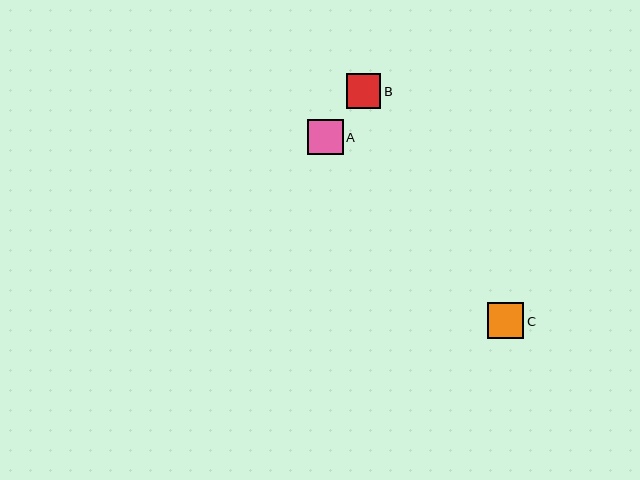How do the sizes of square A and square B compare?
Square A and square B are approximately the same size.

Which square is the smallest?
Square B is the smallest with a size of approximately 35 pixels.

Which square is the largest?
Square C is the largest with a size of approximately 36 pixels.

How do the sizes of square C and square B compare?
Square C and square B are approximately the same size.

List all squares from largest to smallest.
From largest to smallest: C, A, B.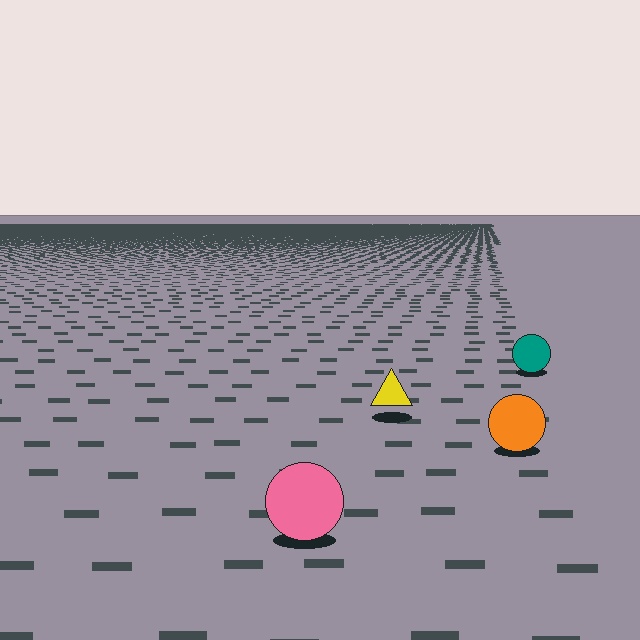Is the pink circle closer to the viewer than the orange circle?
Yes. The pink circle is closer — you can tell from the texture gradient: the ground texture is coarser near it.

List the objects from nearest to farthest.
From nearest to farthest: the pink circle, the orange circle, the yellow triangle, the teal circle.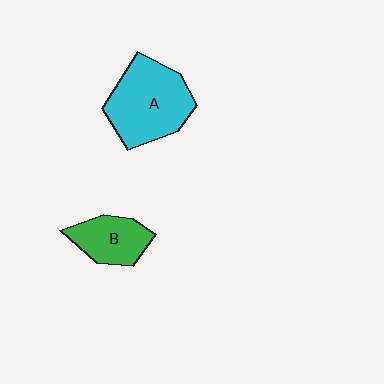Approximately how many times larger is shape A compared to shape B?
Approximately 1.8 times.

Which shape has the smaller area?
Shape B (green).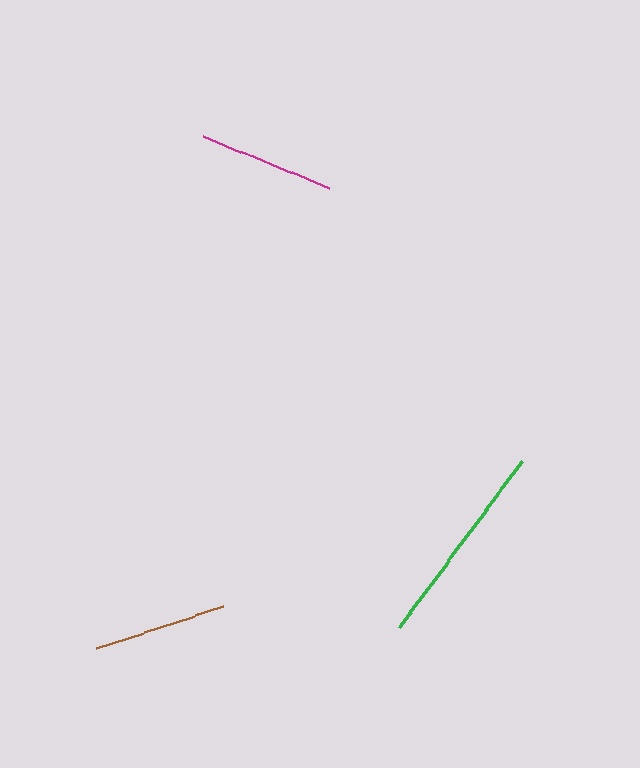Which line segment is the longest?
The green line is the longest at approximately 206 pixels.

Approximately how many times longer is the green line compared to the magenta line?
The green line is approximately 1.5 times the length of the magenta line.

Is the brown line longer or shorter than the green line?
The green line is longer than the brown line.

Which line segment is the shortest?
The brown line is the shortest at approximately 135 pixels.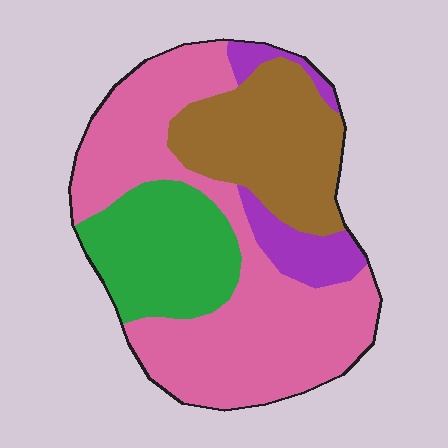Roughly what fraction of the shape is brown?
Brown takes up about one quarter (1/4) of the shape.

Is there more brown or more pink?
Pink.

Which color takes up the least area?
Purple, at roughly 10%.